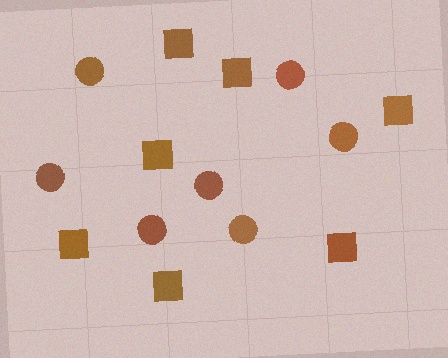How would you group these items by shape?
There are 2 groups: one group of circles (7) and one group of squares (7).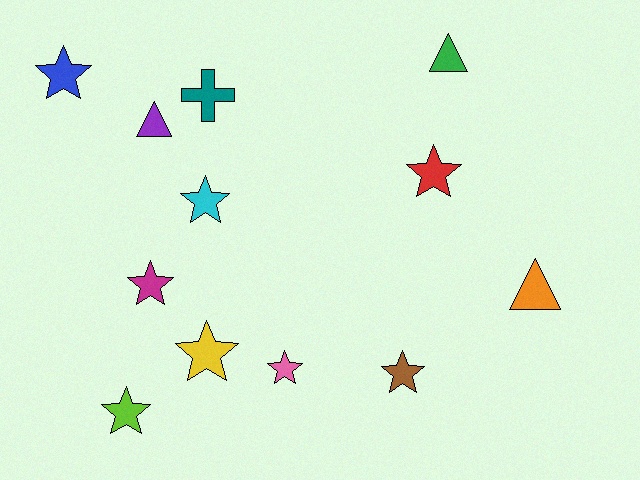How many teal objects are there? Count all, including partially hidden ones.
There is 1 teal object.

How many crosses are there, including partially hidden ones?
There is 1 cross.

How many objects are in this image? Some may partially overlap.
There are 12 objects.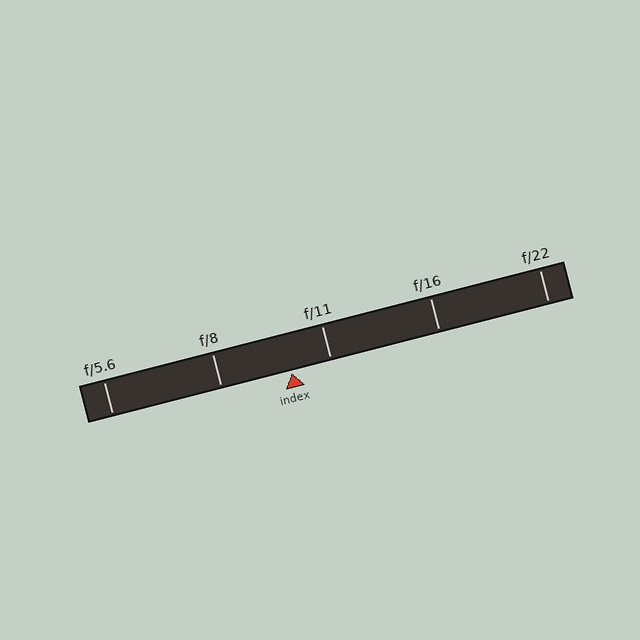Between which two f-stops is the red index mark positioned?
The index mark is between f/8 and f/11.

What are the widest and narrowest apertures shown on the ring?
The widest aperture shown is f/5.6 and the narrowest is f/22.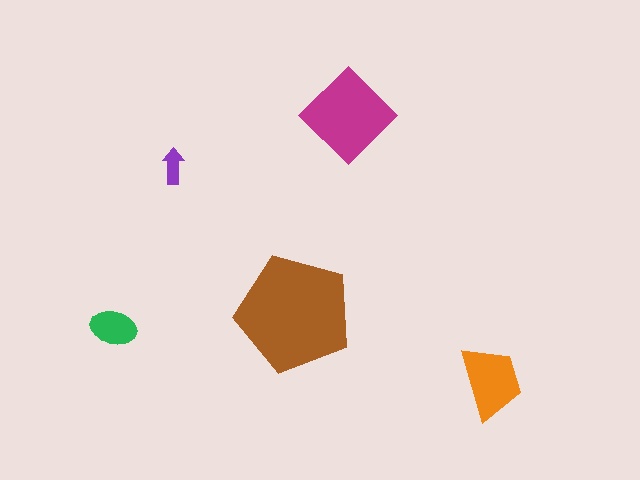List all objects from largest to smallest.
The brown pentagon, the magenta diamond, the orange trapezoid, the green ellipse, the purple arrow.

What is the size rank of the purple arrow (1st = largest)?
5th.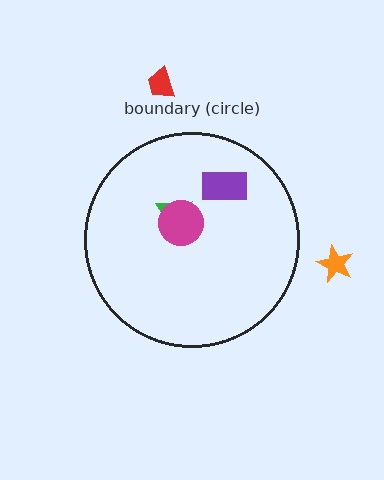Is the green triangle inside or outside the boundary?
Inside.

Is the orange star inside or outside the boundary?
Outside.